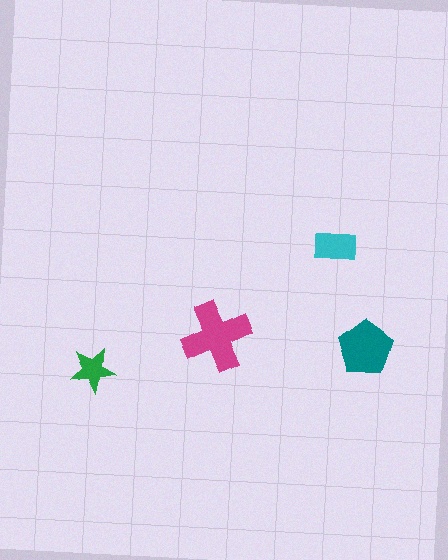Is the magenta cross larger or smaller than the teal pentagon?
Larger.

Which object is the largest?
The magenta cross.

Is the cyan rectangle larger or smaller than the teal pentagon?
Smaller.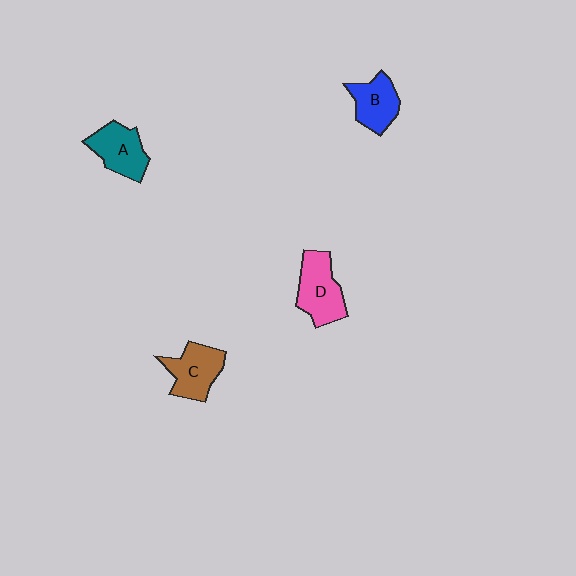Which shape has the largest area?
Shape D (pink).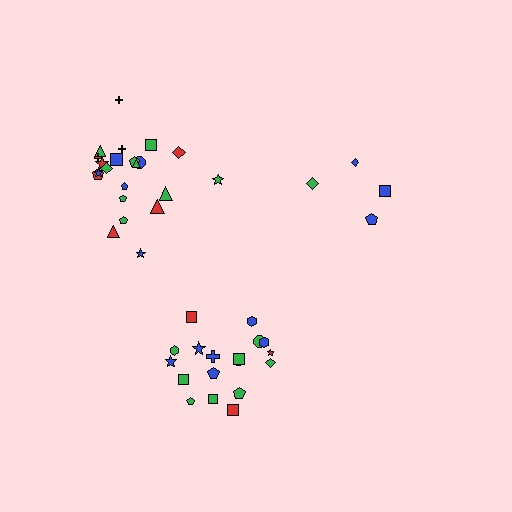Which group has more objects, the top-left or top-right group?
The top-left group.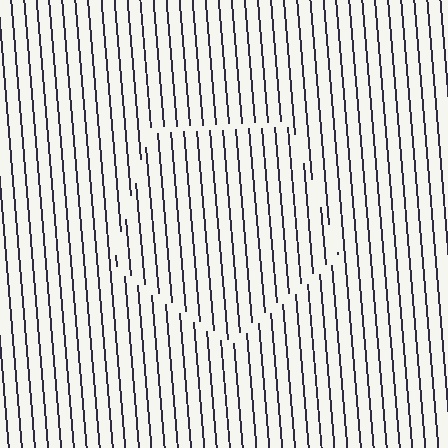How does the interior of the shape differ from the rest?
The interior of the shape contains the same grating, shifted by half a period — the contour is defined by the phase discontinuity where line-ends from the inner and outer gratings abut.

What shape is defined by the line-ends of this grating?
An illusory pentagon. The interior of the shape contains the same grating, shifted by half a period — the contour is defined by the phase discontinuity where line-ends from the inner and outer gratings abut.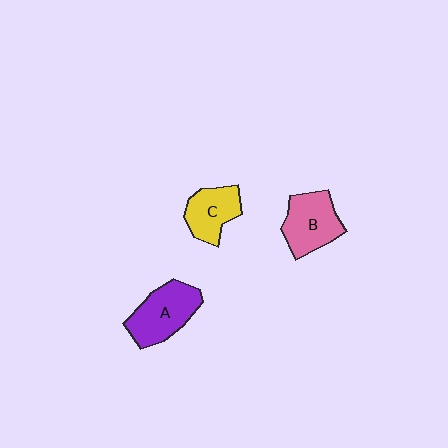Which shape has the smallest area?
Shape C (yellow).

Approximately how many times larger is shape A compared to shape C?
Approximately 1.3 times.